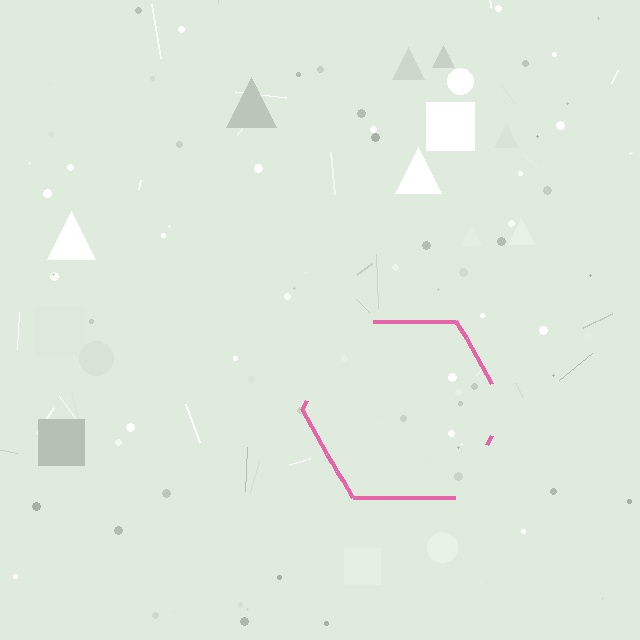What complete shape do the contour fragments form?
The contour fragments form a hexagon.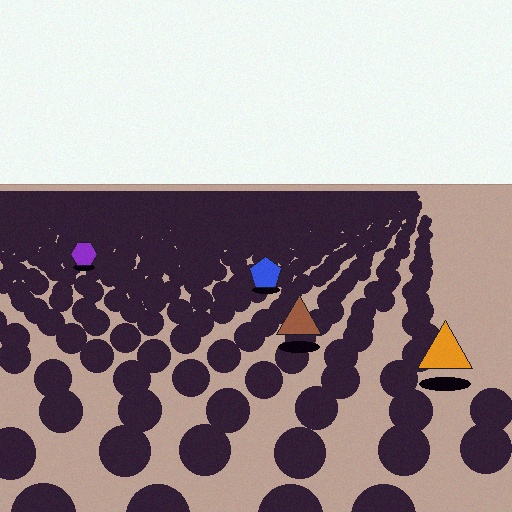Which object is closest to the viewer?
The orange triangle is closest. The texture marks near it are larger and more spread out.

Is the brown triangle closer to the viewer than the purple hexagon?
Yes. The brown triangle is closer — you can tell from the texture gradient: the ground texture is coarser near it.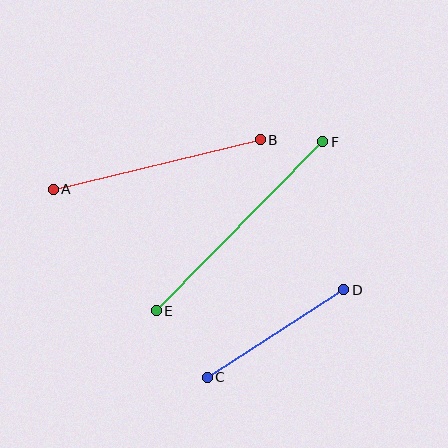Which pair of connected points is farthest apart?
Points E and F are farthest apart.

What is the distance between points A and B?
The distance is approximately 213 pixels.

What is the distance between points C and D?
The distance is approximately 162 pixels.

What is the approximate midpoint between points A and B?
The midpoint is at approximately (157, 165) pixels.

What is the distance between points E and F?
The distance is approximately 237 pixels.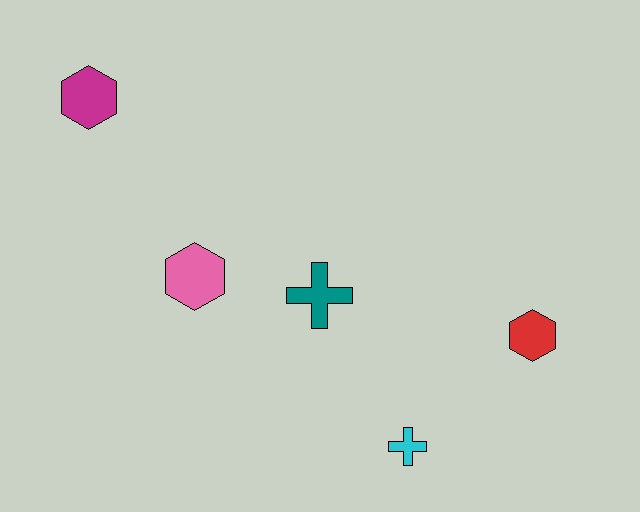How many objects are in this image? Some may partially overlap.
There are 5 objects.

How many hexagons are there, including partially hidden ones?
There are 3 hexagons.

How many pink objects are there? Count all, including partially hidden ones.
There is 1 pink object.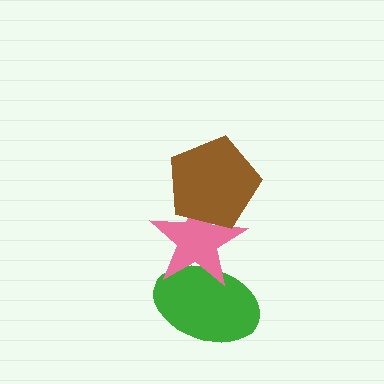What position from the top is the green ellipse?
The green ellipse is 3rd from the top.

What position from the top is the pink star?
The pink star is 2nd from the top.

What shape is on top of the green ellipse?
The pink star is on top of the green ellipse.